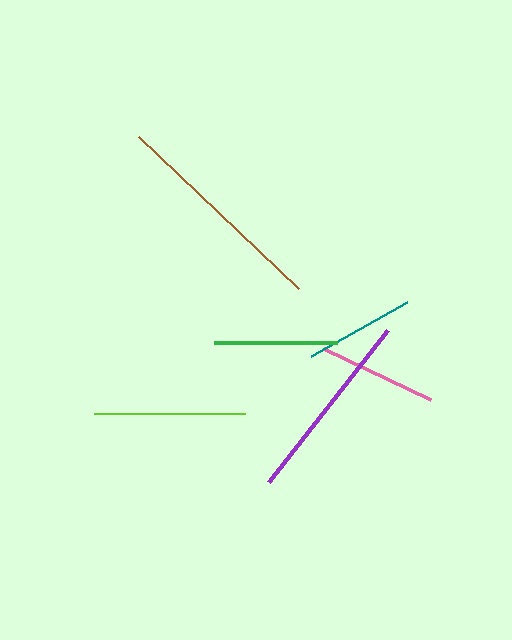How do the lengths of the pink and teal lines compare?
The pink and teal lines are approximately the same length.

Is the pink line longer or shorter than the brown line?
The brown line is longer than the pink line.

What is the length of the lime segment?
The lime segment is approximately 151 pixels long.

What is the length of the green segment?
The green segment is approximately 123 pixels long.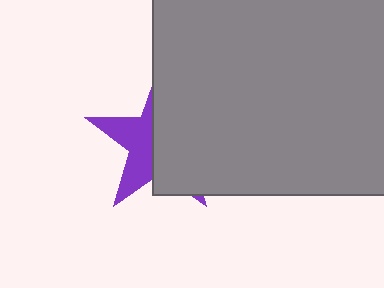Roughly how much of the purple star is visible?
A small part of it is visible (roughly 39%).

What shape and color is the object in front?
The object in front is a gray square.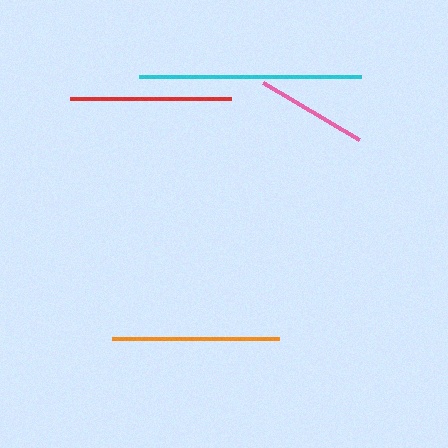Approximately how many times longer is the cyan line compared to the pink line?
The cyan line is approximately 2.0 times the length of the pink line.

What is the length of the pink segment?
The pink segment is approximately 111 pixels long.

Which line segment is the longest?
The cyan line is the longest at approximately 222 pixels.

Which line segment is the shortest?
The pink line is the shortest at approximately 111 pixels.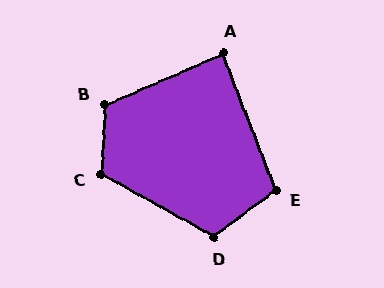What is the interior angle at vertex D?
Approximately 113 degrees (obtuse).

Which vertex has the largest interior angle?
B, at approximately 116 degrees.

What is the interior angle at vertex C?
Approximately 116 degrees (obtuse).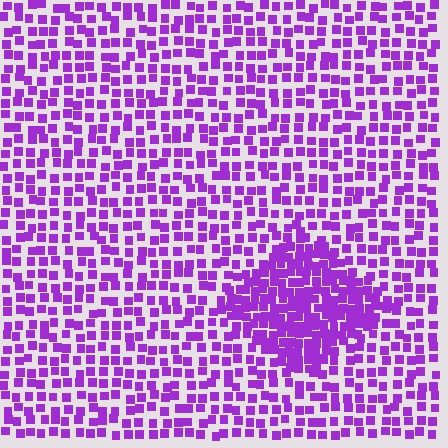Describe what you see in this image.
The image contains small purple elements arranged at two different densities. A diamond-shaped region is visible where the elements are more densely packed than the surrounding area.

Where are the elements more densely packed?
The elements are more densely packed inside the diamond boundary.